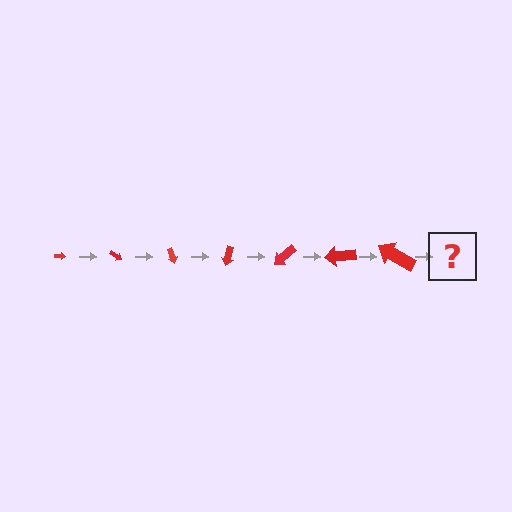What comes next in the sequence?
The next element should be an arrow, larger than the previous one and rotated 245 degrees from the start.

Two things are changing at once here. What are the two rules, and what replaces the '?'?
The two rules are that the arrow grows larger each step and it rotates 35 degrees each step. The '?' should be an arrow, larger than the previous one and rotated 245 degrees from the start.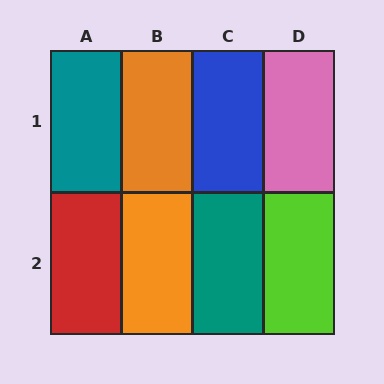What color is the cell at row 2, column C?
Teal.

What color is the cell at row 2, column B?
Orange.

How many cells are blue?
1 cell is blue.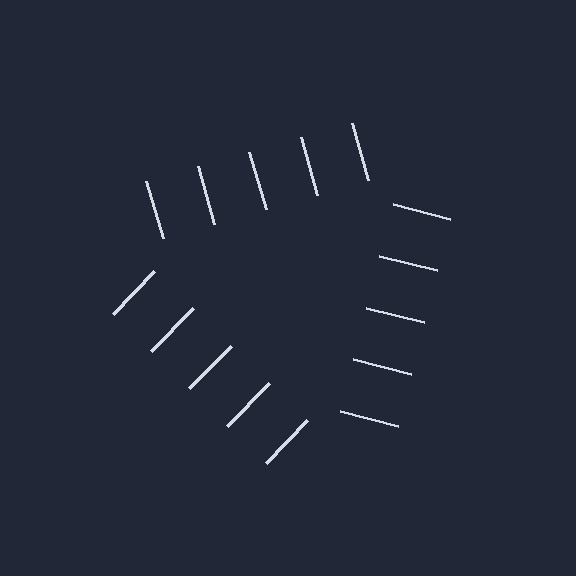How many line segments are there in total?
15 — 5 along each of the 3 edges.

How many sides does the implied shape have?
3 sides — the line-ends trace a triangle.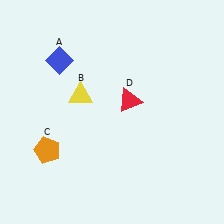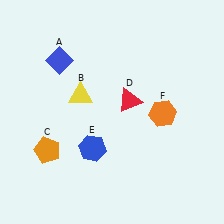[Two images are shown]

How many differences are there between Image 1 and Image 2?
There are 2 differences between the two images.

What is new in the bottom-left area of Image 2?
A blue hexagon (E) was added in the bottom-left area of Image 2.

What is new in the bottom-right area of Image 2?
An orange hexagon (F) was added in the bottom-right area of Image 2.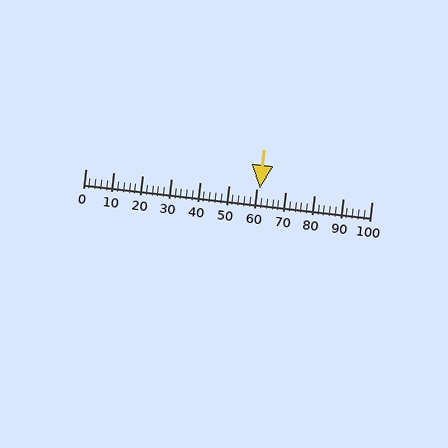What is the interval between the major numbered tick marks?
The major tick marks are spaced 10 units apart.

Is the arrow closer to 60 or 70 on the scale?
The arrow is closer to 60.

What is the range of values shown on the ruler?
The ruler shows values from 0 to 100.